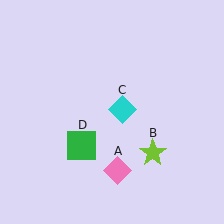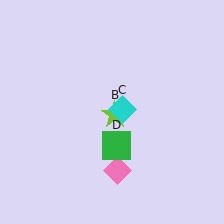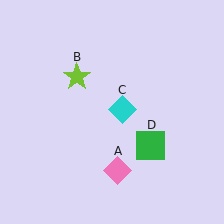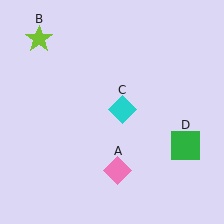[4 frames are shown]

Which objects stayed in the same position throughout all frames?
Pink diamond (object A) and cyan diamond (object C) remained stationary.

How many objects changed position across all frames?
2 objects changed position: lime star (object B), green square (object D).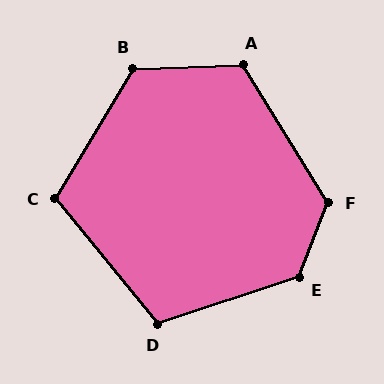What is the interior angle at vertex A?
Approximately 120 degrees (obtuse).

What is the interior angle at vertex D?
Approximately 111 degrees (obtuse).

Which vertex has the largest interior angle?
E, at approximately 130 degrees.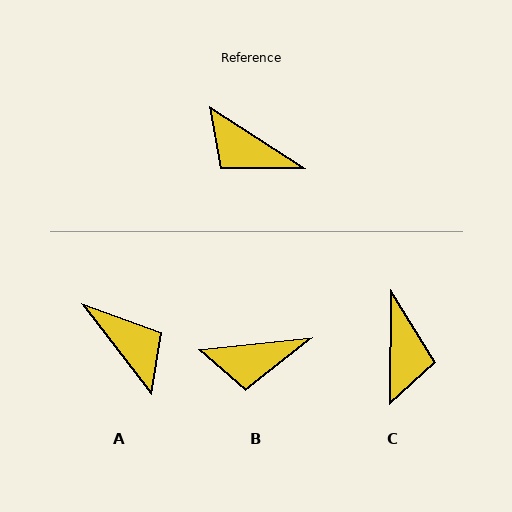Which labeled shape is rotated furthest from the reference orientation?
A, about 160 degrees away.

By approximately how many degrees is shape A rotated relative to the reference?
Approximately 160 degrees counter-clockwise.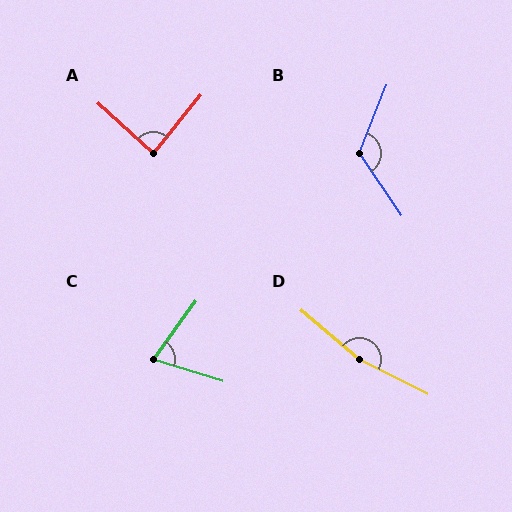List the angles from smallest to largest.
C (71°), A (86°), B (124°), D (166°).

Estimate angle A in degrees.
Approximately 86 degrees.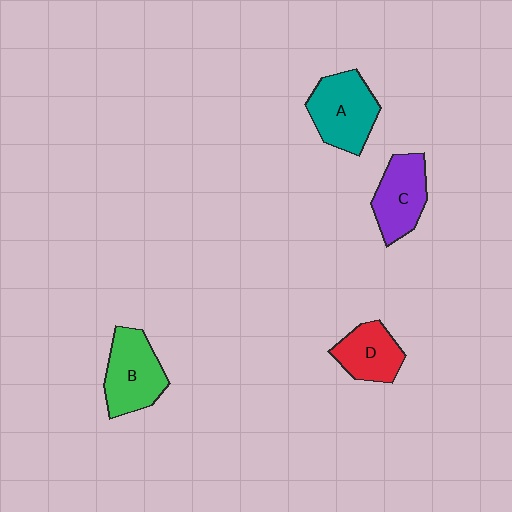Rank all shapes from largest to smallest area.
From largest to smallest: A (teal), B (green), C (purple), D (red).